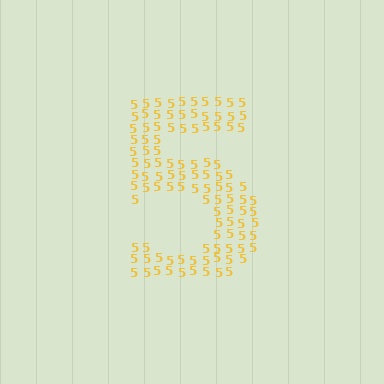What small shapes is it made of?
It is made of small digit 5's.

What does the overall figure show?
The overall figure shows the digit 5.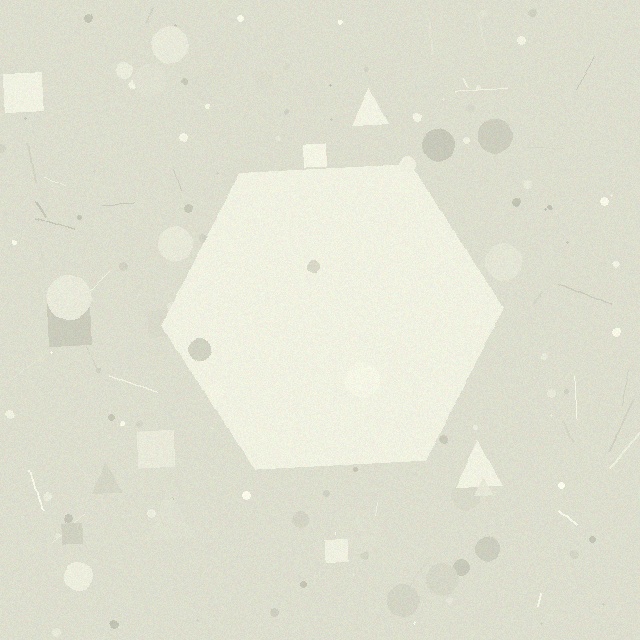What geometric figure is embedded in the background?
A hexagon is embedded in the background.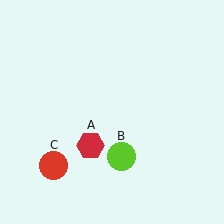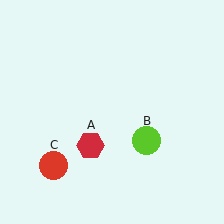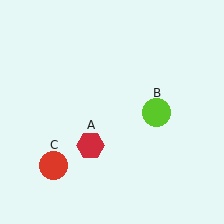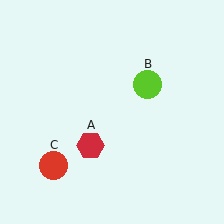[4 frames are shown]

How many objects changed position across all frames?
1 object changed position: lime circle (object B).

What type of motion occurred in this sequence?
The lime circle (object B) rotated counterclockwise around the center of the scene.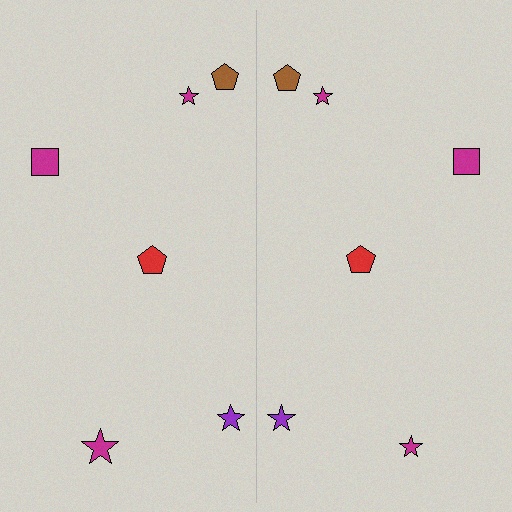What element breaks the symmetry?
The magenta star on the right side has a different size than its mirror counterpart.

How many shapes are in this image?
There are 12 shapes in this image.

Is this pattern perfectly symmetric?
No, the pattern is not perfectly symmetric. The magenta star on the right side has a different size than its mirror counterpart.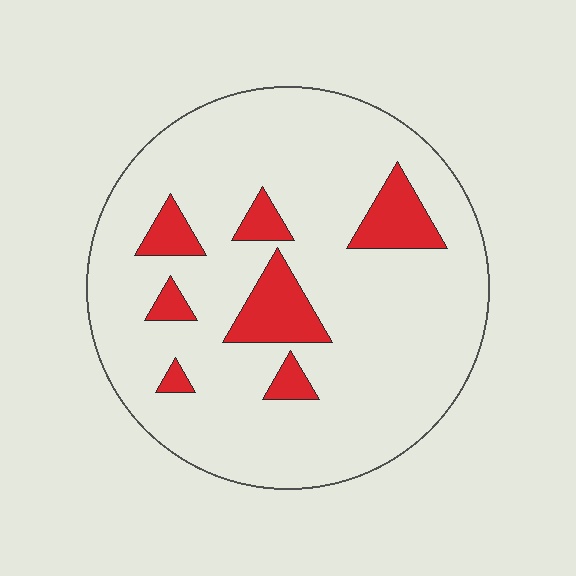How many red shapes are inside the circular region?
7.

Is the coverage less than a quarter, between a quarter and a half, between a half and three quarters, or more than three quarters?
Less than a quarter.